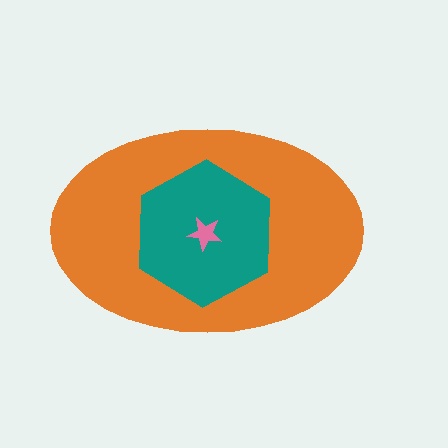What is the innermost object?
The pink star.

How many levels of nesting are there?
3.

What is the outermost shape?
The orange ellipse.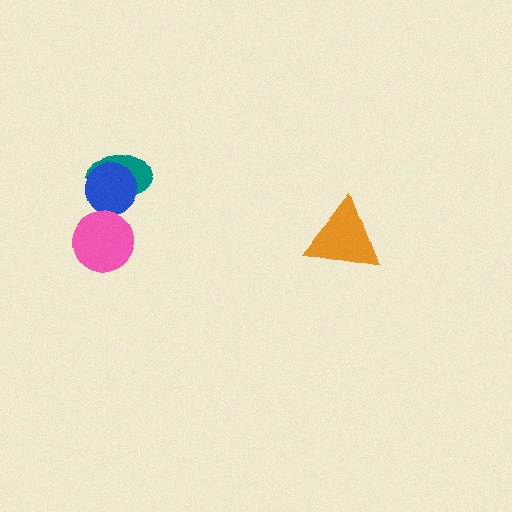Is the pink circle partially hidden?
No, no other shape covers it.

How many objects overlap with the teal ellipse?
1 object overlaps with the teal ellipse.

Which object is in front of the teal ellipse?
The blue circle is in front of the teal ellipse.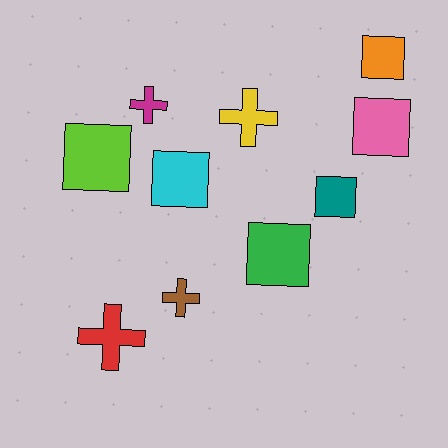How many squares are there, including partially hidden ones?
There are 6 squares.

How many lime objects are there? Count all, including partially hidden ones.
There is 1 lime object.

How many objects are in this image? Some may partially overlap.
There are 10 objects.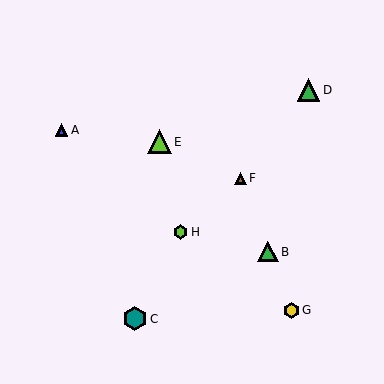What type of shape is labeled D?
Shape D is a green triangle.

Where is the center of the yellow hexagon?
The center of the yellow hexagon is at (291, 311).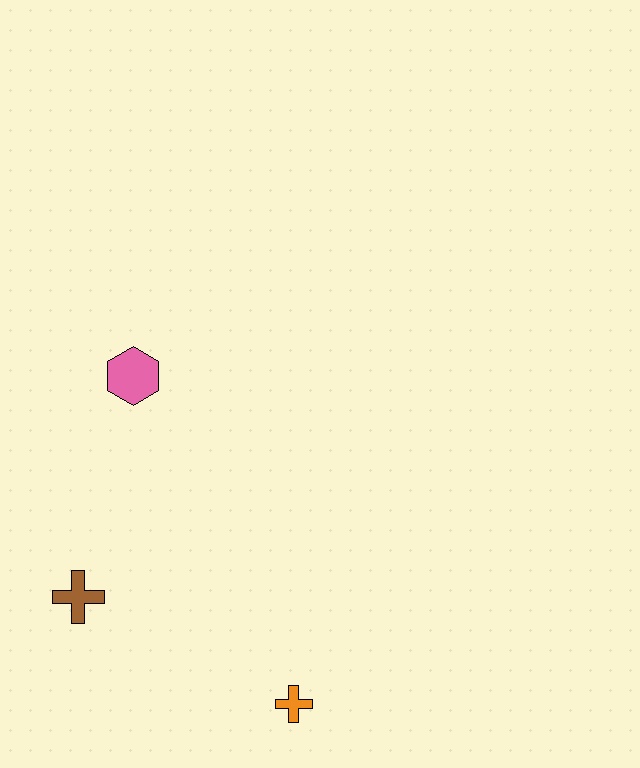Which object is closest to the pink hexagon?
The brown cross is closest to the pink hexagon.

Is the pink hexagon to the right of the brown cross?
Yes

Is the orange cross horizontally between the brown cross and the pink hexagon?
No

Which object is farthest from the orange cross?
The pink hexagon is farthest from the orange cross.